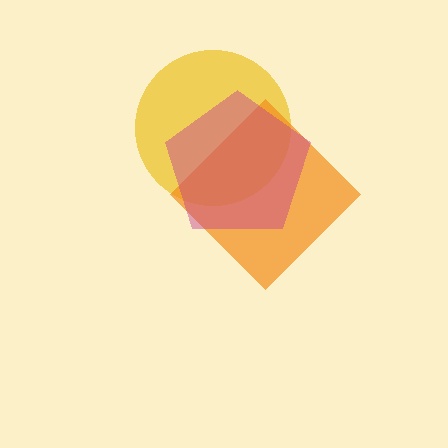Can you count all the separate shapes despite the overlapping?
Yes, there are 3 separate shapes.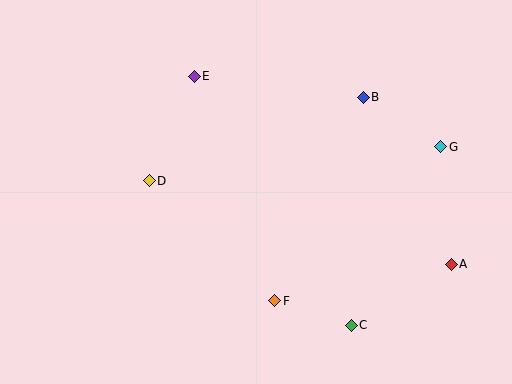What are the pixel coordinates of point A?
Point A is at (451, 264).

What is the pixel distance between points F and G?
The distance between F and G is 227 pixels.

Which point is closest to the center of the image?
Point D at (149, 181) is closest to the center.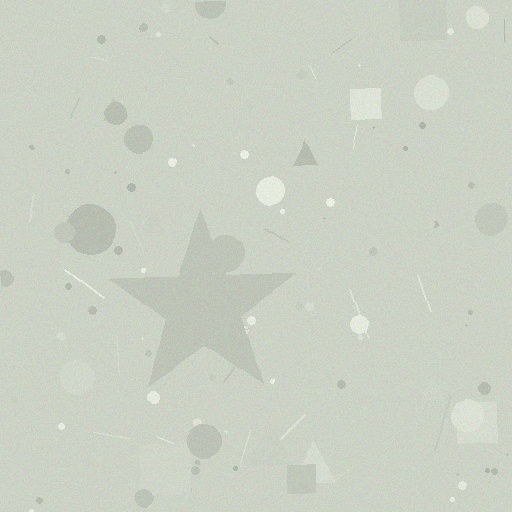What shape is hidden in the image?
A star is hidden in the image.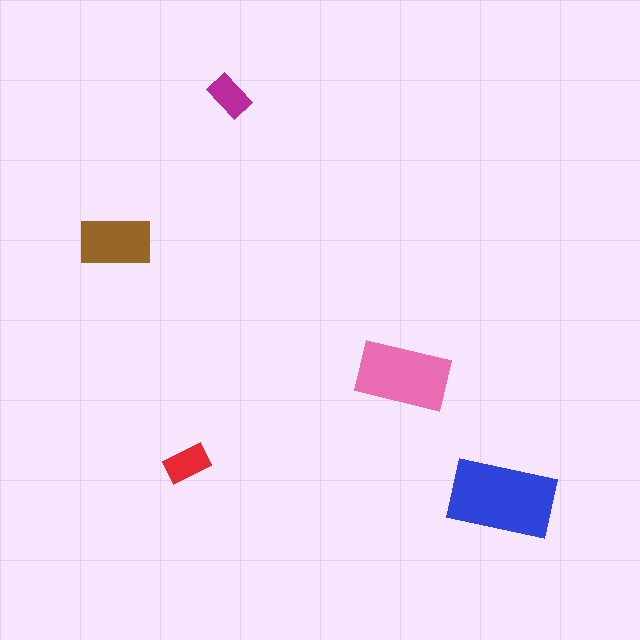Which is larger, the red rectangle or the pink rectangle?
The pink one.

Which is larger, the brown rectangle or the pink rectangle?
The pink one.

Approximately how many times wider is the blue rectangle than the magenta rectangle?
About 2.5 times wider.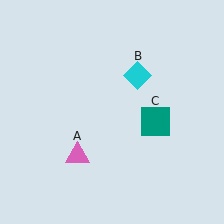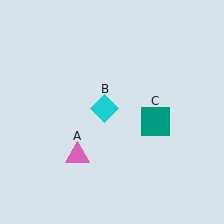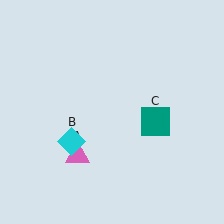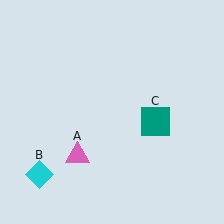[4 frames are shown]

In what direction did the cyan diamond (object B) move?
The cyan diamond (object B) moved down and to the left.